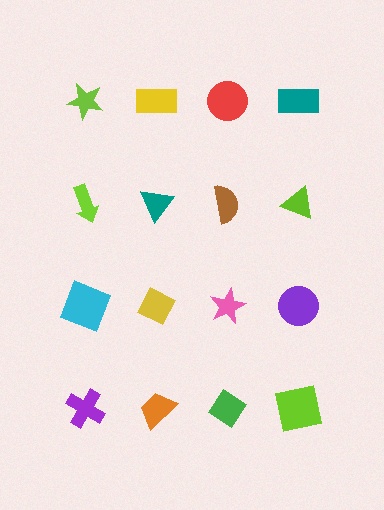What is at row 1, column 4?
A teal rectangle.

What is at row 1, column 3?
A red circle.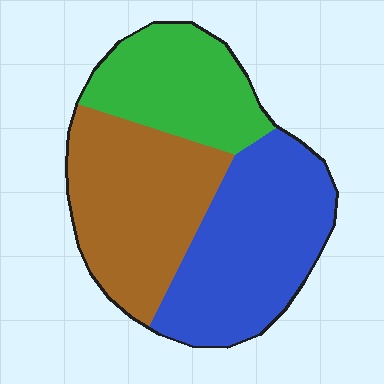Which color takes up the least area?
Green, at roughly 25%.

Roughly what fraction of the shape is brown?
Brown takes up between a third and a half of the shape.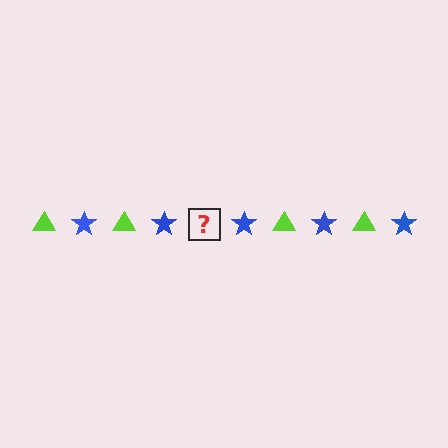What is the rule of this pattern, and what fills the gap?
The rule is that the pattern alternates between lime triangle and blue star. The gap should be filled with a lime triangle.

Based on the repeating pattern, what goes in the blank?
The blank should be a lime triangle.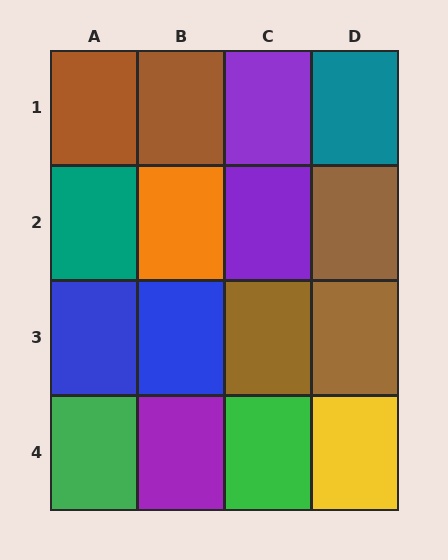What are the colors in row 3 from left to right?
Blue, blue, brown, brown.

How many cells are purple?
3 cells are purple.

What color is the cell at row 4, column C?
Green.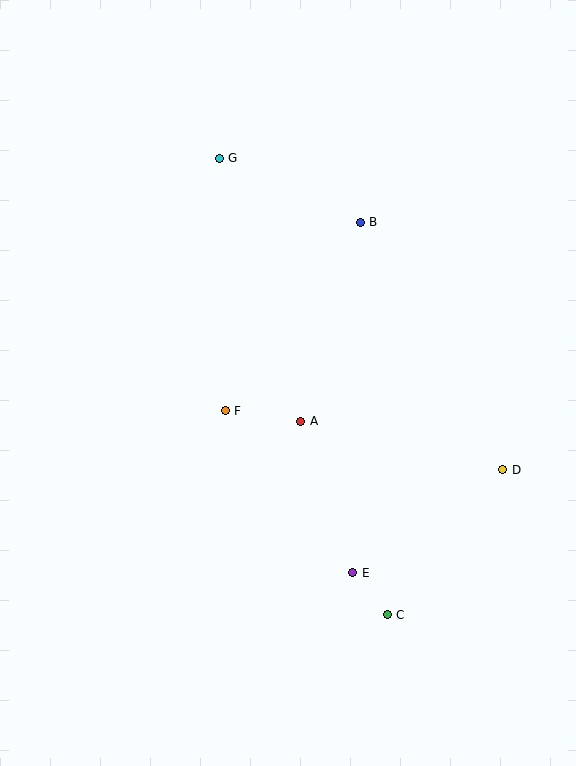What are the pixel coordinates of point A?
Point A is at (301, 421).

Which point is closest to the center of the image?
Point A at (301, 421) is closest to the center.